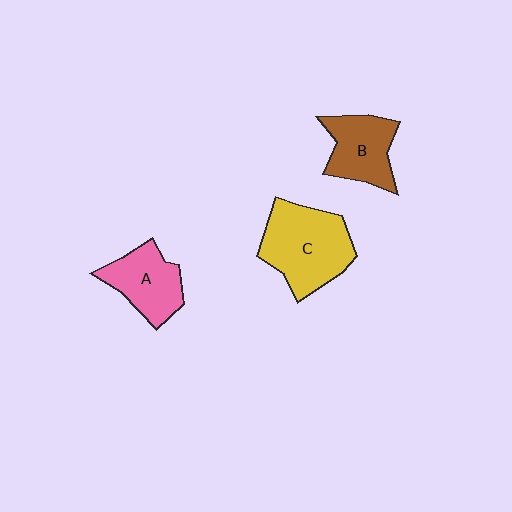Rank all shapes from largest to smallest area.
From largest to smallest: C (yellow), B (brown), A (pink).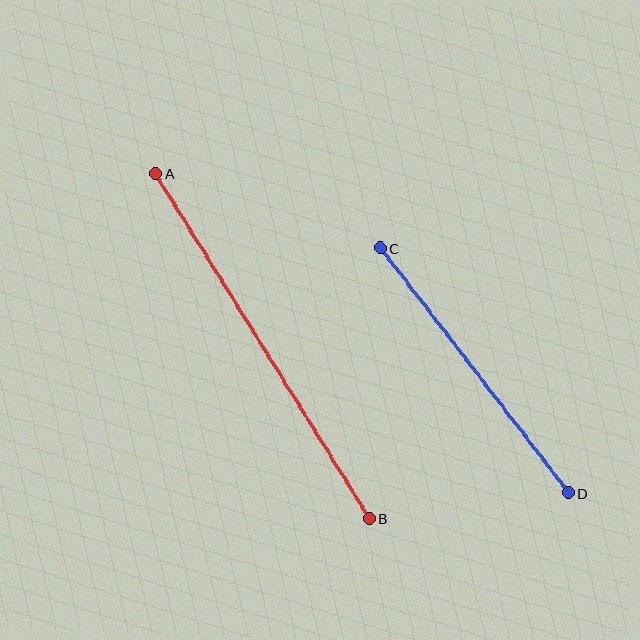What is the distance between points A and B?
The distance is approximately 406 pixels.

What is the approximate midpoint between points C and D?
The midpoint is at approximately (474, 370) pixels.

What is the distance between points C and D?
The distance is approximately 309 pixels.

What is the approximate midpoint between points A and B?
The midpoint is at approximately (262, 346) pixels.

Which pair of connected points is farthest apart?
Points A and B are farthest apart.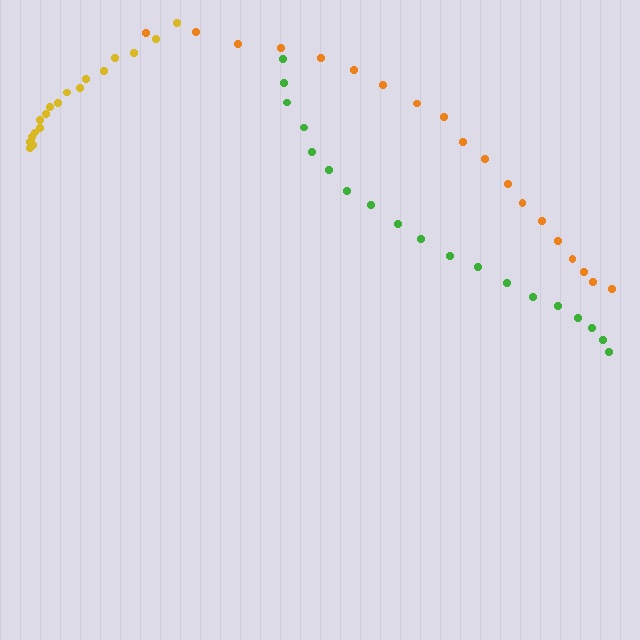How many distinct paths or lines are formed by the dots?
There are 3 distinct paths.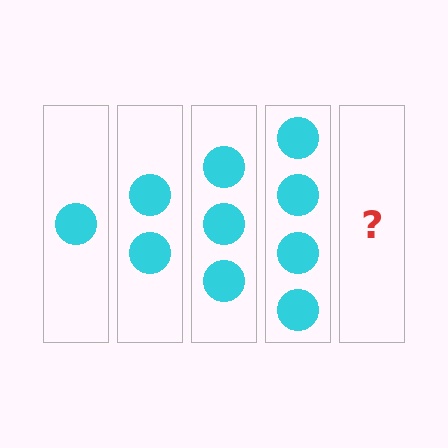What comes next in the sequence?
The next element should be 5 circles.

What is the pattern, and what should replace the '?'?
The pattern is that each step adds one more circle. The '?' should be 5 circles.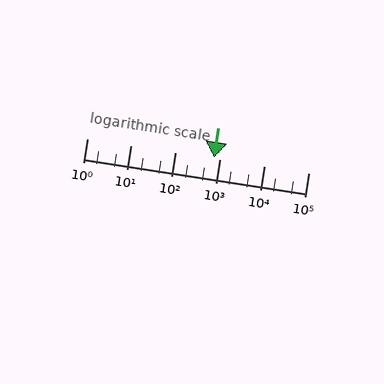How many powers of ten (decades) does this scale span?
The scale spans 5 decades, from 1 to 100000.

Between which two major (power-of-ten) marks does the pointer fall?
The pointer is between 100 and 1000.